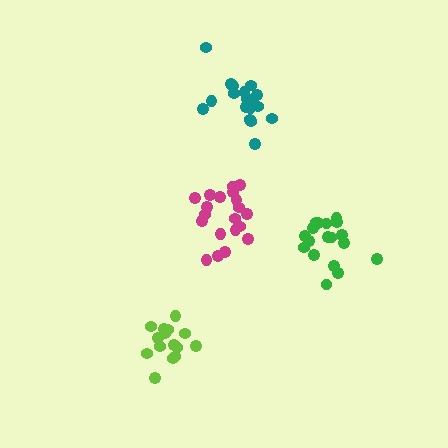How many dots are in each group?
Group 1: 15 dots, Group 2: 18 dots, Group 3: 19 dots, Group 4: 20 dots (72 total).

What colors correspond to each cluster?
The clusters are colored: lime, green, teal, magenta.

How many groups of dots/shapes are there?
There are 4 groups.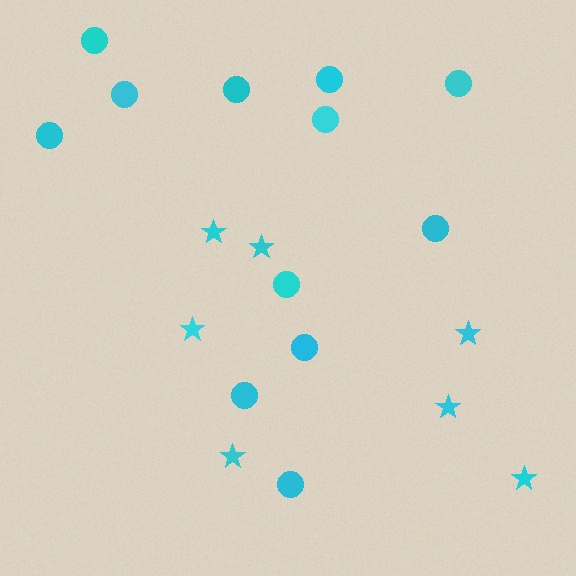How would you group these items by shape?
There are 2 groups: one group of circles (12) and one group of stars (7).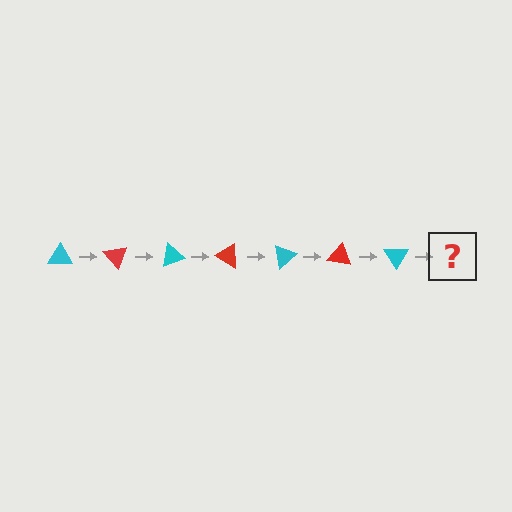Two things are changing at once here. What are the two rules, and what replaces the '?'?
The two rules are that it rotates 50 degrees each step and the color cycles through cyan and red. The '?' should be a red triangle, rotated 350 degrees from the start.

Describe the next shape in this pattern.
It should be a red triangle, rotated 350 degrees from the start.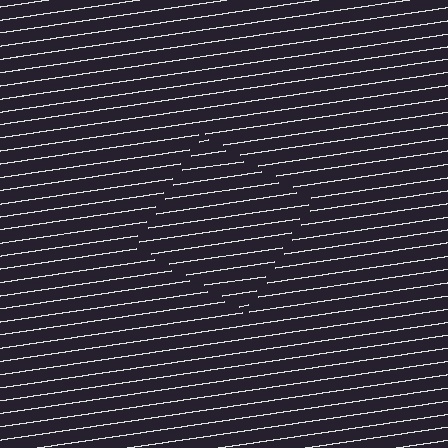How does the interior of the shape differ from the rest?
The interior of the shape contains the same grating, shifted by half a period — the contour is defined by the phase discontinuity where line-ends from the inner and outer gratings abut.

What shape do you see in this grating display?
An illusory square. The interior of the shape contains the same grating, shifted by half a period — the contour is defined by the phase discontinuity where line-ends from the inner and outer gratings abut.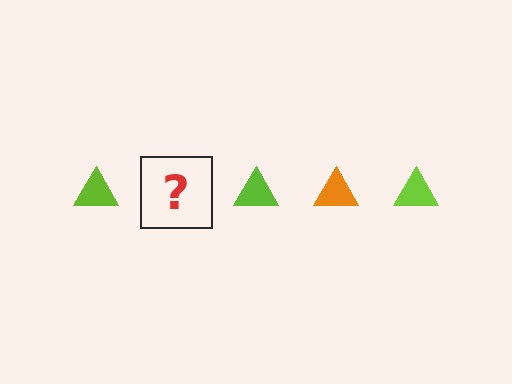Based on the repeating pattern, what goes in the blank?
The blank should be an orange triangle.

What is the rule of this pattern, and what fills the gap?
The rule is that the pattern cycles through lime, orange triangles. The gap should be filled with an orange triangle.